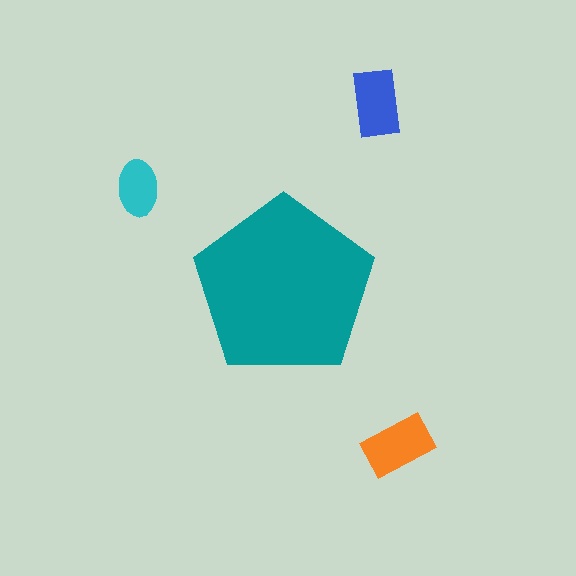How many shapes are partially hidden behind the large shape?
0 shapes are partially hidden.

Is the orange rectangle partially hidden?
No, the orange rectangle is fully visible.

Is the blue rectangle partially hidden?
No, the blue rectangle is fully visible.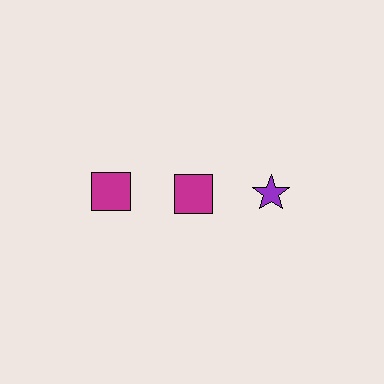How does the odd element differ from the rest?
It differs in both color (purple instead of magenta) and shape (star instead of square).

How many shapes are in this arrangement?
There are 3 shapes arranged in a grid pattern.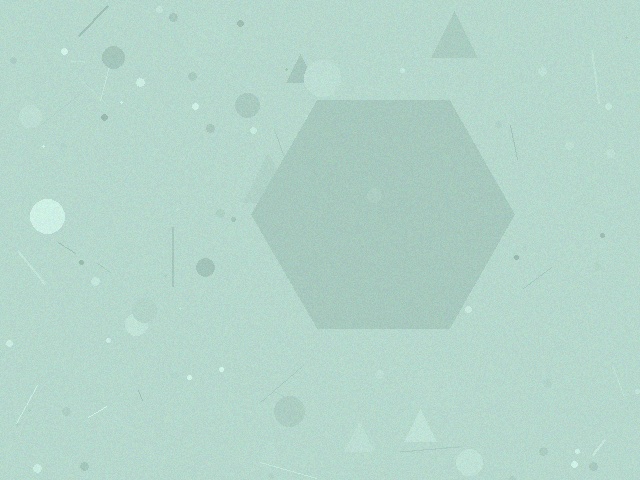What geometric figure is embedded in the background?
A hexagon is embedded in the background.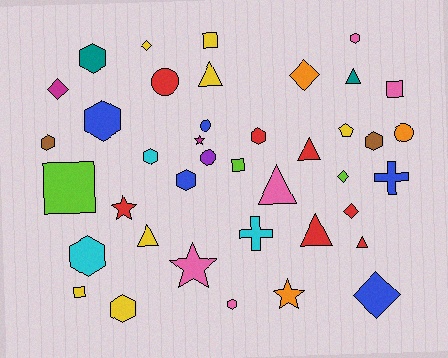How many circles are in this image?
There are 4 circles.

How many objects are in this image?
There are 40 objects.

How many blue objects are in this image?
There are 5 blue objects.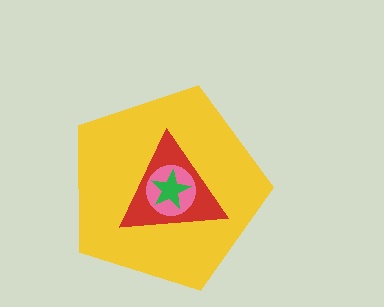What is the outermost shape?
The yellow pentagon.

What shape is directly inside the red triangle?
The pink circle.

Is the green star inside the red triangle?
Yes.